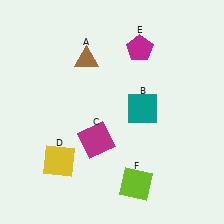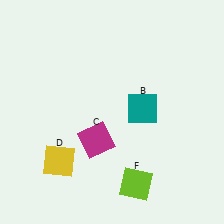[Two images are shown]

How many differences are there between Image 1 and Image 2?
There are 2 differences between the two images.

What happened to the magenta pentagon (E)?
The magenta pentagon (E) was removed in Image 2. It was in the top-right area of Image 1.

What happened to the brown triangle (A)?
The brown triangle (A) was removed in Image 2. It was in the top-left area of Image 1.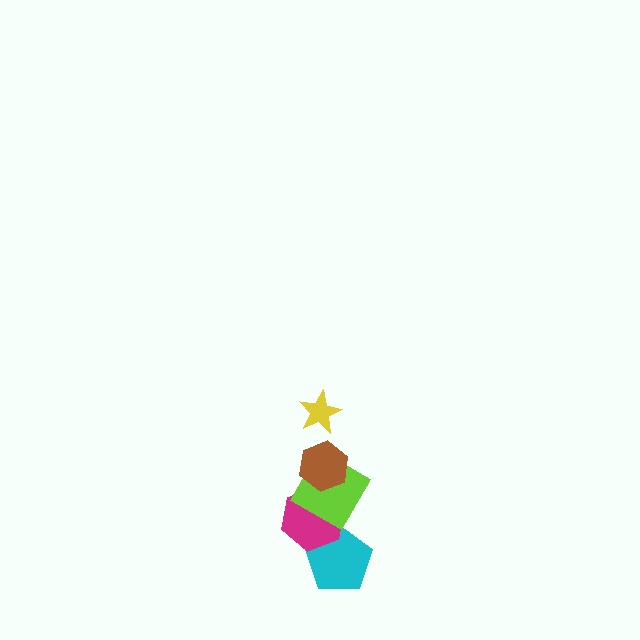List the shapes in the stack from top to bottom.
From top to bottom: the yellow star, the brown hexagon, the lime diamond, the magenta hexagon, the cyan pentagon.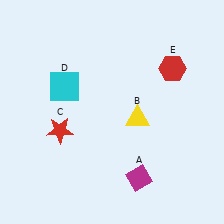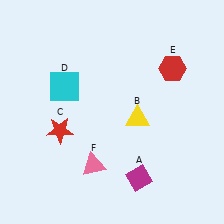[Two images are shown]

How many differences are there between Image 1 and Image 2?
There is 1 difference between the two images.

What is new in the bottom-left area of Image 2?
A pink triangle (F) was added in the bottom-left area of Image 2.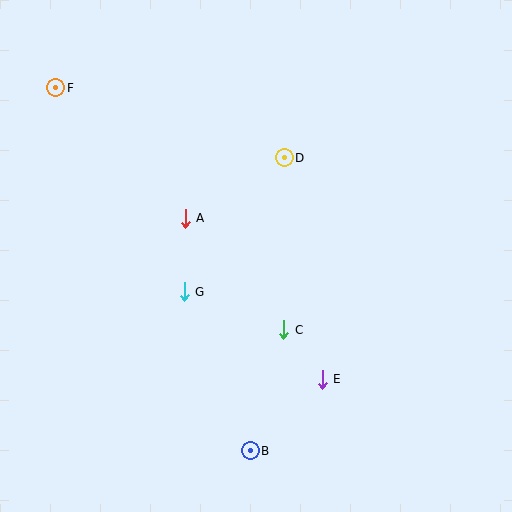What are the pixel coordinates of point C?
Point C is at (284, 330).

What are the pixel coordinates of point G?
Point G is at (184, 292).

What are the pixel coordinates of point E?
Point E is at (322, 379).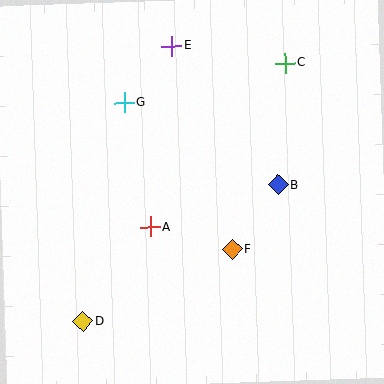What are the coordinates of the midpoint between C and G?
The midpoint between C and G is at (205, 83).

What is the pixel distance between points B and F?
The distance between B and F is 79 pixels.